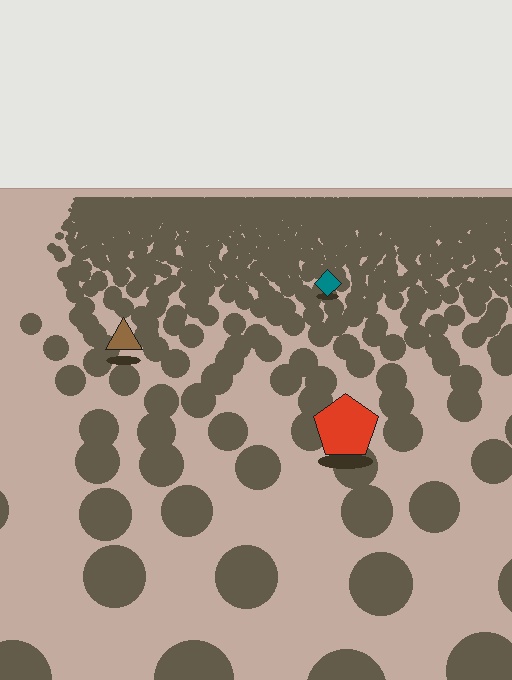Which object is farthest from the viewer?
The teal diamond is farthest from the viewer. It appears smaller and the ground texture around it is denser.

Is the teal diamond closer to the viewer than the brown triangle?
No. The brown triangle is closer — you can tell from the texture gradient: the ground texture is coarser near it.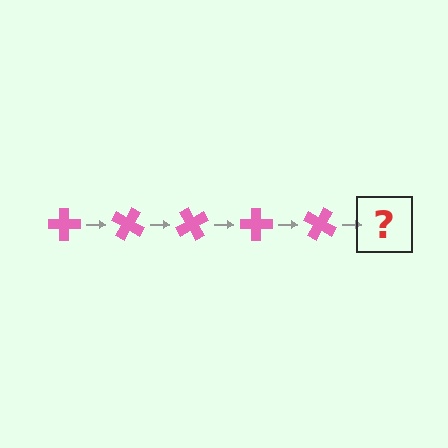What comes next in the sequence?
The next element should be a pink cross rotated 150 degrees.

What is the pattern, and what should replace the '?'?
The pattern is that the cross rotates 30 degrees each step. The '?' should be a pink cross rotated 150 degrees.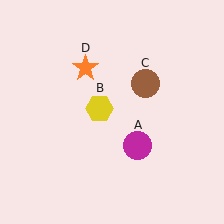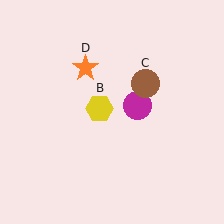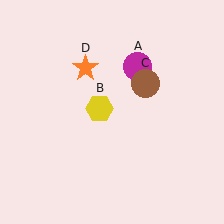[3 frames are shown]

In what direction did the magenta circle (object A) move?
The magenta circle (object A) moved up.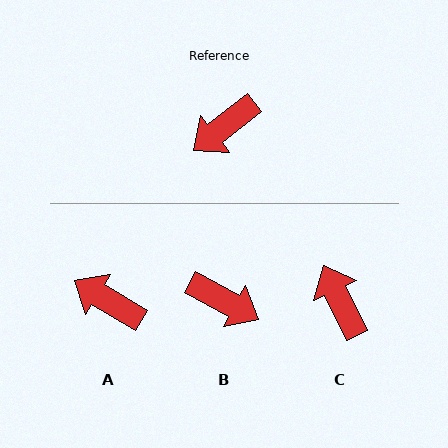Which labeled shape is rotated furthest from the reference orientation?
B, about 113 degrees away.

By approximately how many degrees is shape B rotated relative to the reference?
Approximately 113 degrees counter-clockwise.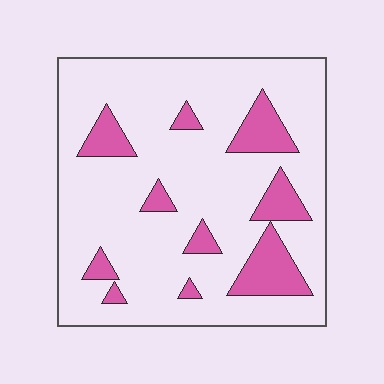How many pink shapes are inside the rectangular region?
10.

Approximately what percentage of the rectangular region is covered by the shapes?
Approximately 15%.